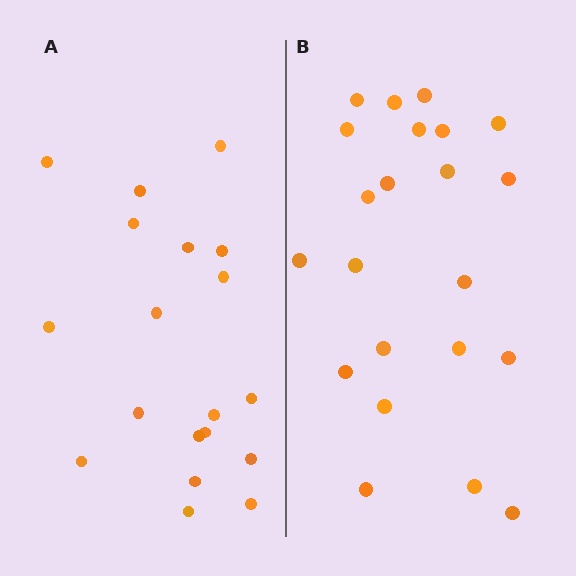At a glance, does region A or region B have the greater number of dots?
Region B (the right region) has more dots.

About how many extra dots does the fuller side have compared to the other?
Region B has just a few more — roughly 2 or 3 more dots than region A.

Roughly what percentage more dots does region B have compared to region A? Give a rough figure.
About 15% more.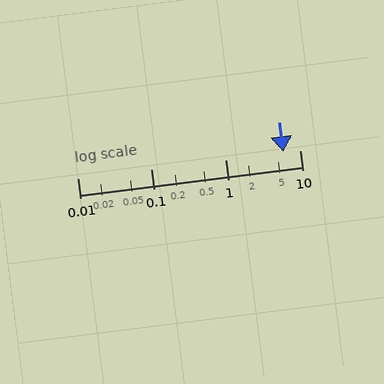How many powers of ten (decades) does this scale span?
The scale spans 3 decades, from 0.01 to 10.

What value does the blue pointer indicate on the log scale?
The pointer indicates approximately 6.1.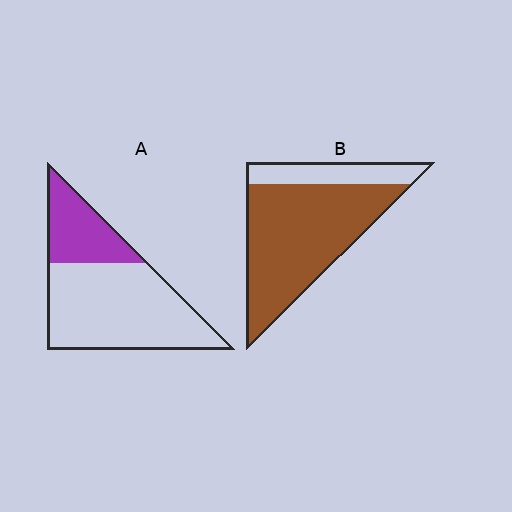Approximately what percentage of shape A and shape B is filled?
A is approximately 30% and B is approximately 80%.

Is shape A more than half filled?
No.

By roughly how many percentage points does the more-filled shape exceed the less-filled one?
By roughly 50 percentage points (B over A).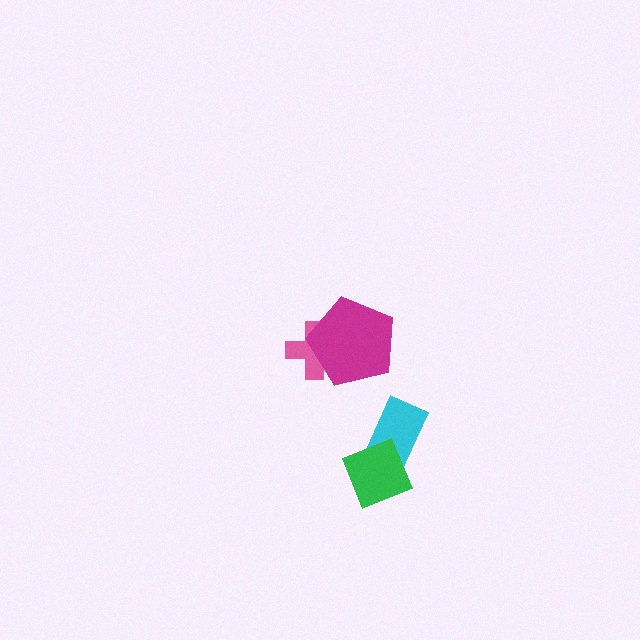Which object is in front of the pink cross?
The magenta pentagon is in front of the pink cross.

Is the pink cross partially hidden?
Yes, it is partially covered by another shape.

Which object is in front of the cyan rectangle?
The green diamond is in front of the cyan rectangle.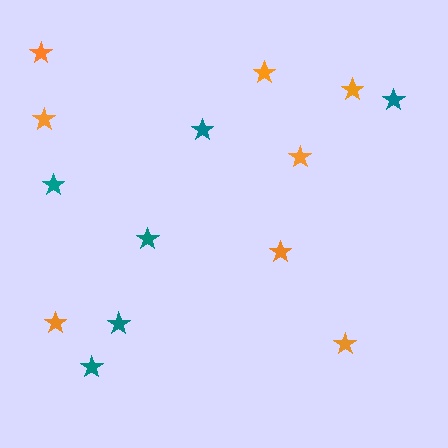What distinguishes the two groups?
There are 2 groups: one group of orange stars (8) and one group of teal stars (6).